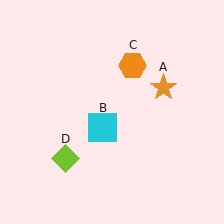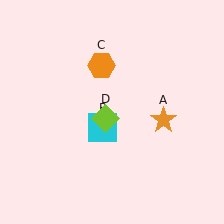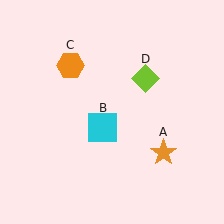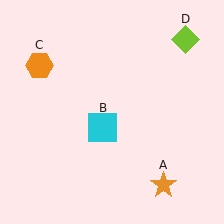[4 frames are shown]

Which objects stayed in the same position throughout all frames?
Cyan square (object B) remained stationary.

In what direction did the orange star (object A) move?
The orange star (object A) moved down.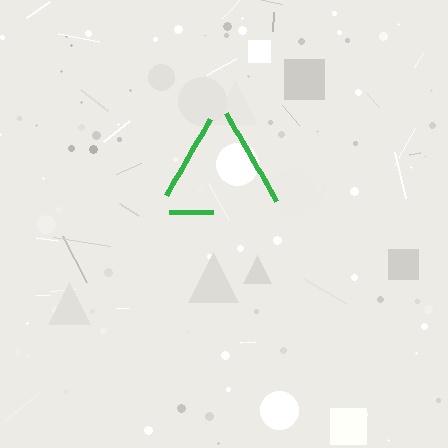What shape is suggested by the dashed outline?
The dashed outline suggests a triangle.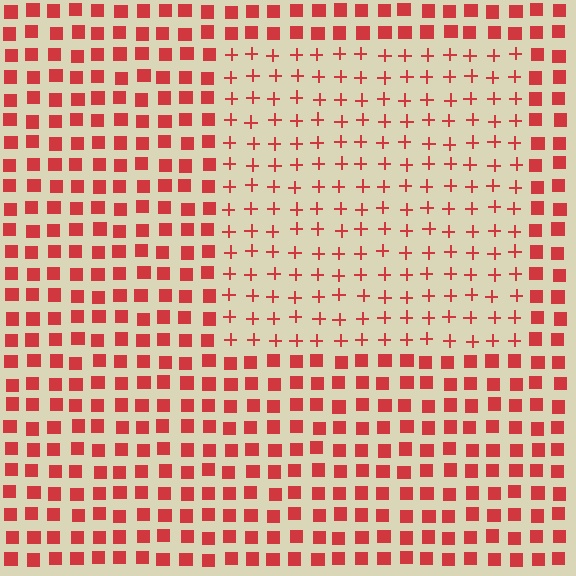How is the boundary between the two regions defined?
The boundary is defined by a change in element shape: plus signs inside vs. squares outside. All elements share the same color and spacing.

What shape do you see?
I see a rectangle.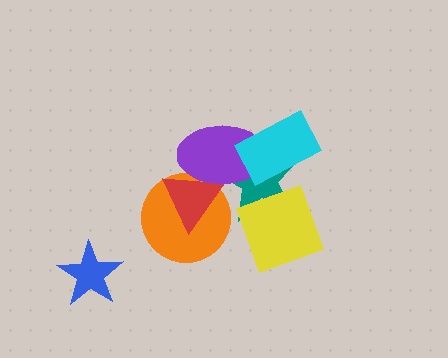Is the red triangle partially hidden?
Yes, it is partially covered by another shape.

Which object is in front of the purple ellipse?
The cyan rectangle is in front of the purple ellipse.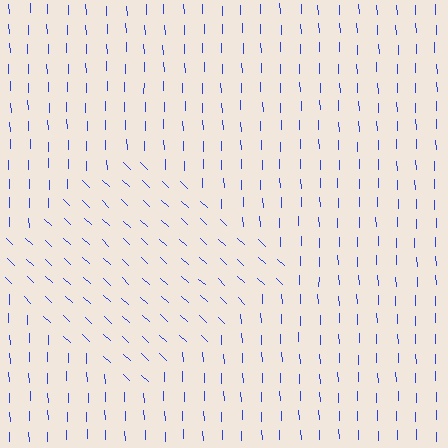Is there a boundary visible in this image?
Yes, there is a texture boundary formed by a change in line orientation.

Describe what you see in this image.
The image is filled with small blue line segments. A diamond region in the image has lines oriented differently from the surrounding lines, creating a visible texture boundary.